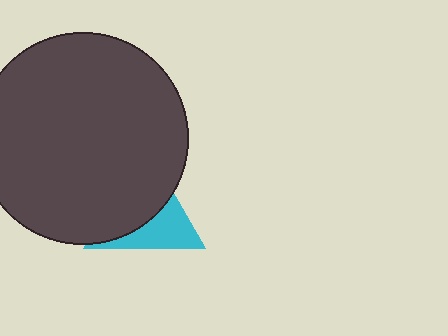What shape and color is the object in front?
The object in front is a dark gray circle.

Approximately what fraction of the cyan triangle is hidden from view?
Roughly 60% of the cyan triangle is hidden behind the dark gray circle.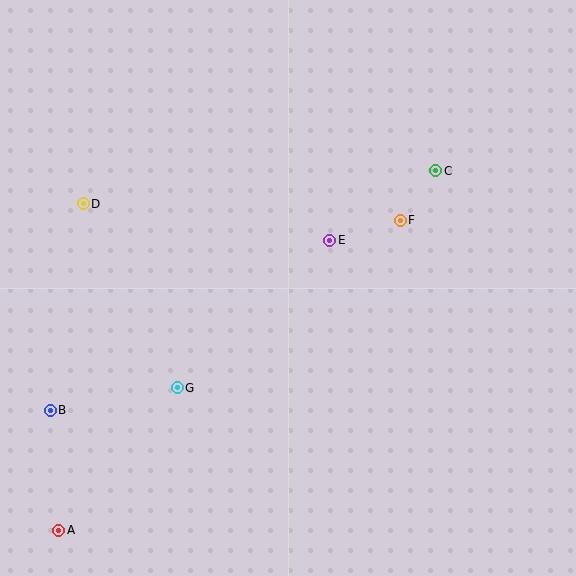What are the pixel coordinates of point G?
Point G is at (177, 388).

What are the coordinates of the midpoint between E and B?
The midpoint between E and B is at (190, 325).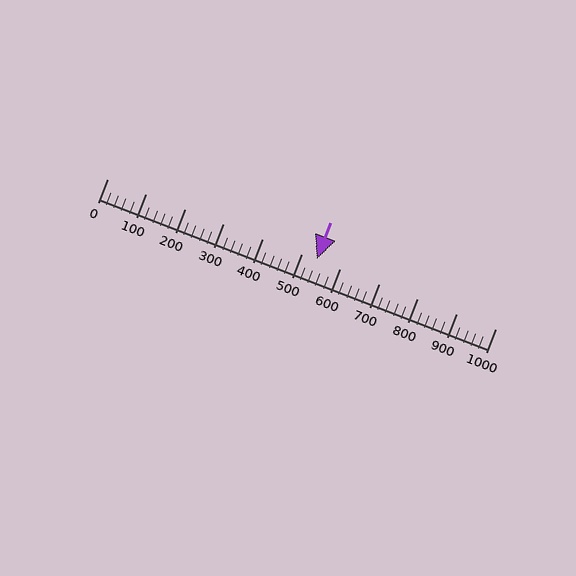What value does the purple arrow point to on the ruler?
The purple arrow points to approximately 541.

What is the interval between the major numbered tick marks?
The major tick marks are spaced 100 units apart.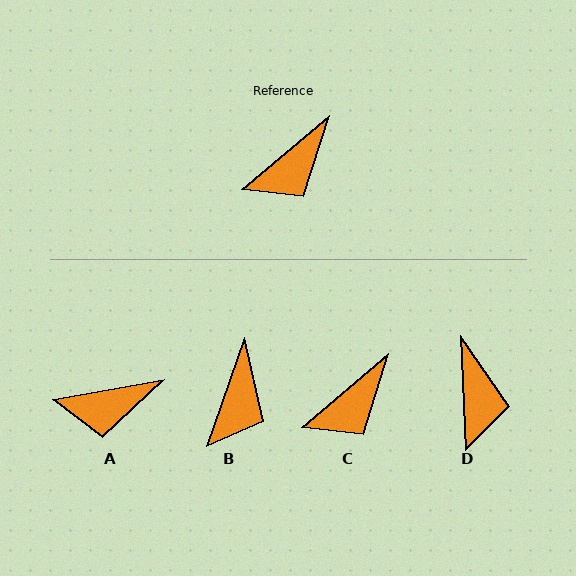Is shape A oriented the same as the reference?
No, it is off by about 30 degrees.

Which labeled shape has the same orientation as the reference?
C.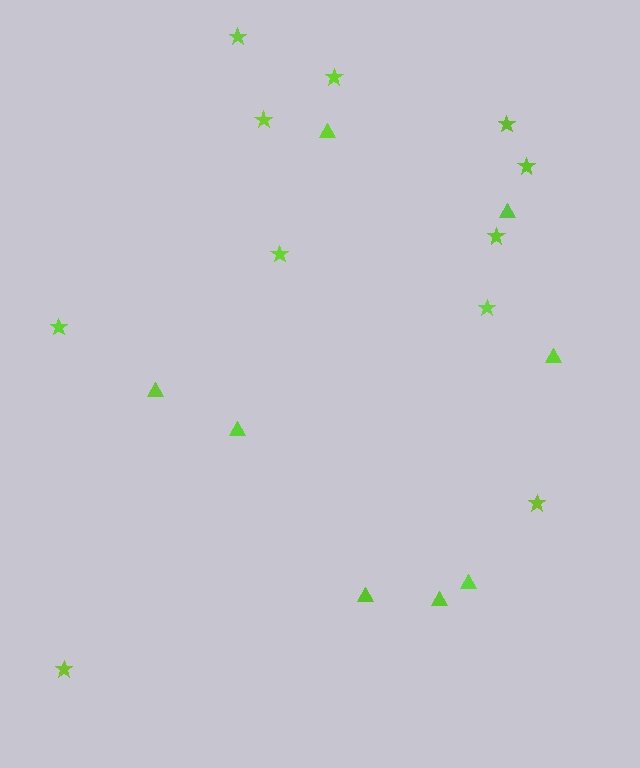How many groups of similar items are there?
There are 2 groups: one group of triangles (8) and one group of stars (11).